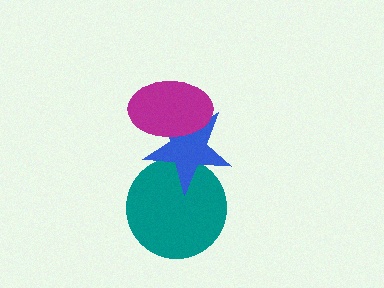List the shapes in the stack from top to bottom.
From top to bottom: the magenta ellipse, the blue star, the teal circle.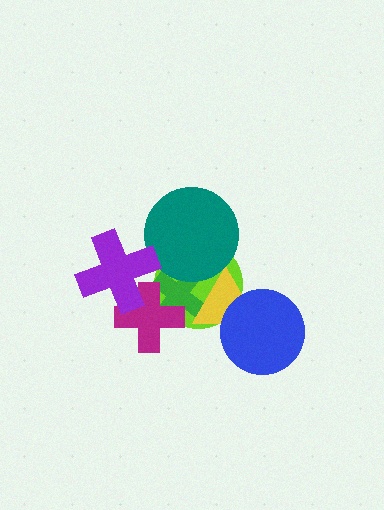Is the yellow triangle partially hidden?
Yes, it is partially covered by another shape.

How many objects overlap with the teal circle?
2 objects overlap with the teal circle.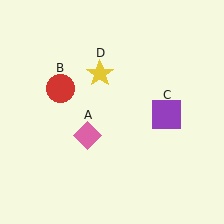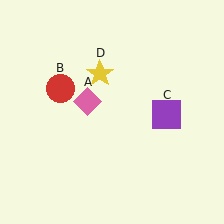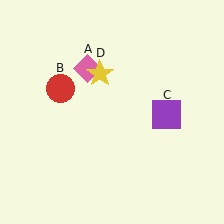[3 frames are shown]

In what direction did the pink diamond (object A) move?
The pink diamond (object A) moved up.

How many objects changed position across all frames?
1 object changed position: pink diamond (object A).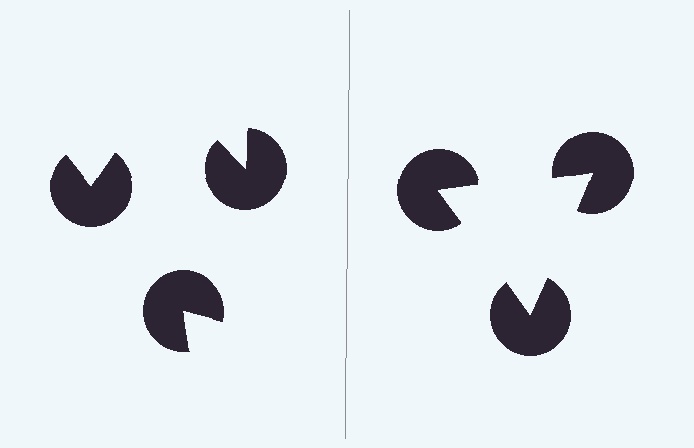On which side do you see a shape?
An illusory triangle appears on the right side. On the left side the wedge cuts are rotated, so no coherent shape forms.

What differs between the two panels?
The pac-man discs are positioned identically on both sides; only the wedge orientations differ. On the right they align to a triangle; on the left they are misaligned.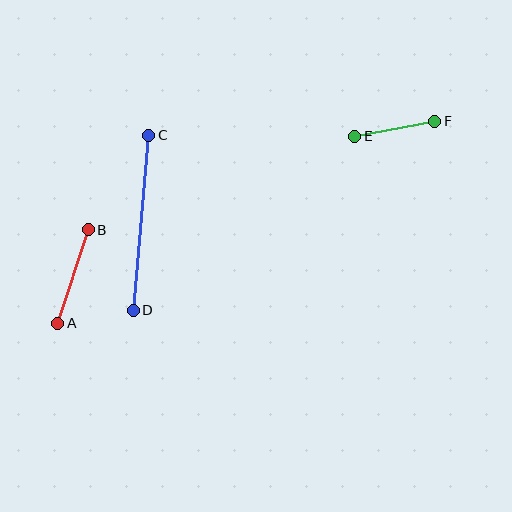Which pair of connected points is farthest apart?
Points C and D are farthest apart.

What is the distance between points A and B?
The distance is approximately 99 pixels.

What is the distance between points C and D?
The distance is approximately 176 pixels.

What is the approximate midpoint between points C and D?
The midpoint is at approximately (141, 223) pixels.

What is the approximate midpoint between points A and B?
The midpoint is at approximately (73, 276) pixels.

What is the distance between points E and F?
The distance is approximately 82 pixels.